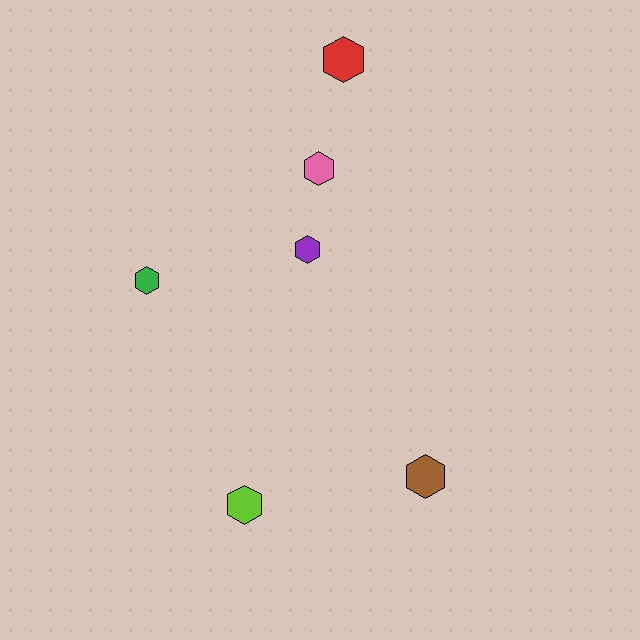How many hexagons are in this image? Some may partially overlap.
There are 6 hexagons.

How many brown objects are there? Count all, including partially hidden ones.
There is 1 brown object.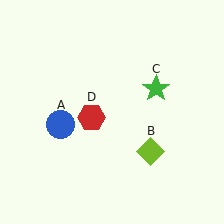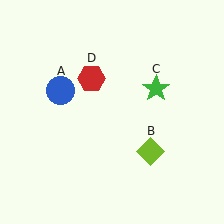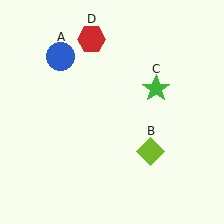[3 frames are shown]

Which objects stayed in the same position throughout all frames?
Lime diamond (object B) and green star (object C) remained stationary.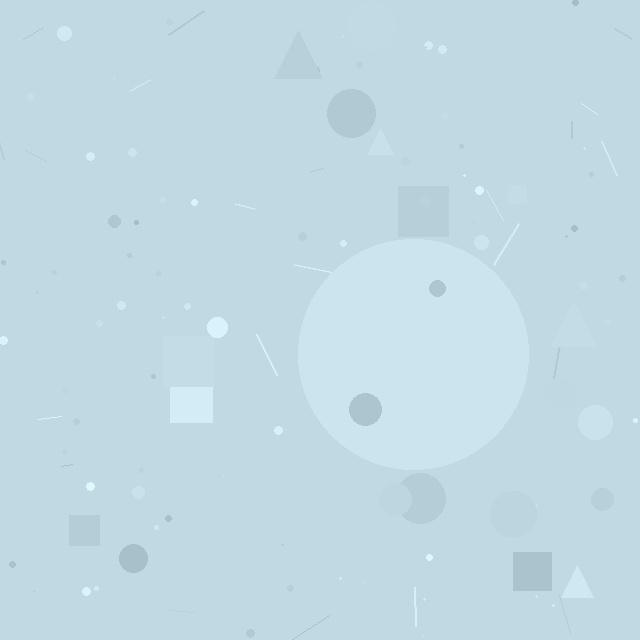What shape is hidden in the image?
A circle is hidden in the image.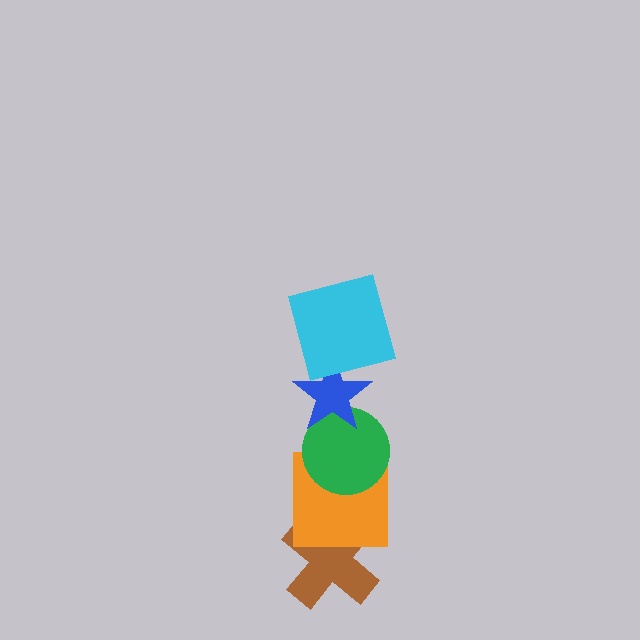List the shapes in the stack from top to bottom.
From top to bottom: the cyan square, the blue star, the green circle, the orange square, the brown cross.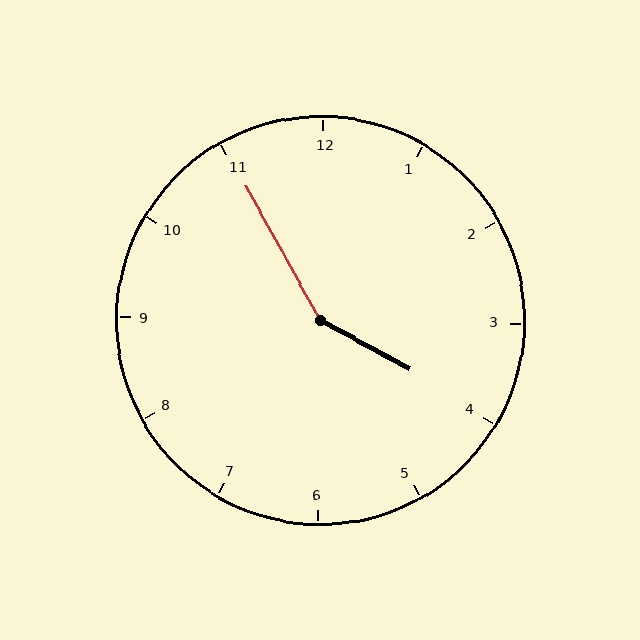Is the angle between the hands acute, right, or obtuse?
It is obtuse.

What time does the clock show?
3:55.